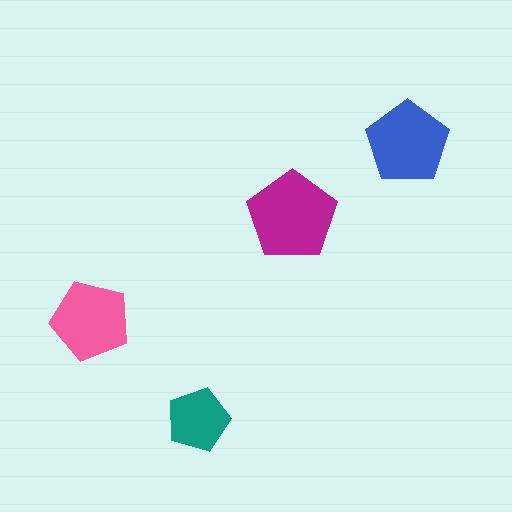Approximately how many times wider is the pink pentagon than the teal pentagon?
About 1.5 times wider.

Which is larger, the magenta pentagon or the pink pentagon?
The magenta one.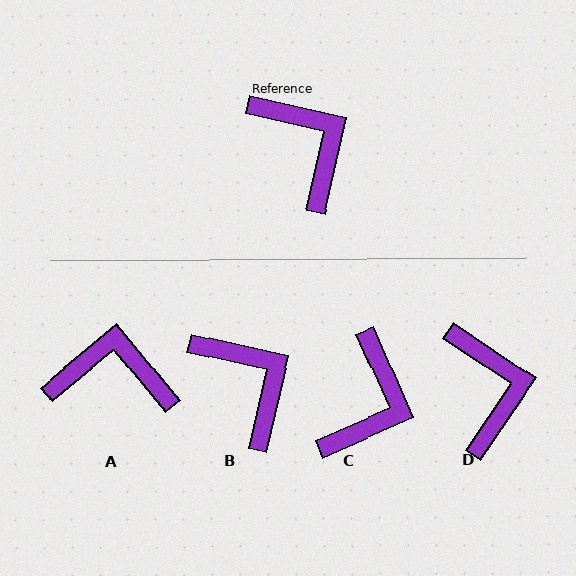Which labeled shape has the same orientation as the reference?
B.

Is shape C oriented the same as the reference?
No, it is off by about 54 degrees.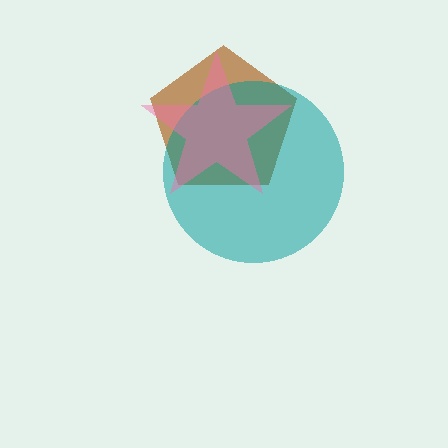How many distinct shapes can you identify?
There are 3 distinct shapes: a brown pentagon, a teal circle, a pink star.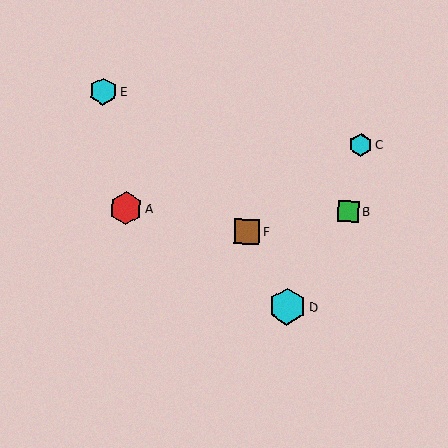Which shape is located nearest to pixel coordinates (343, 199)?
The green square (labeled B) at (348, 211) is nearest to that location.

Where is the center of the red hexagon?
The center of the red hexagon is at (126, 208).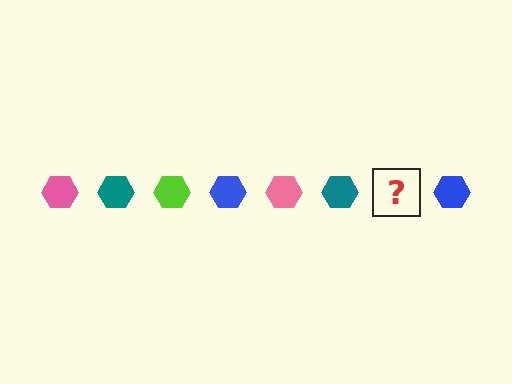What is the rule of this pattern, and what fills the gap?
The rule is that the pattern cycles through pink, teal, lime, blue hexagons. The gap should be filled with a lime hexagon.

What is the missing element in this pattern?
The missing element is a lime hexagon.